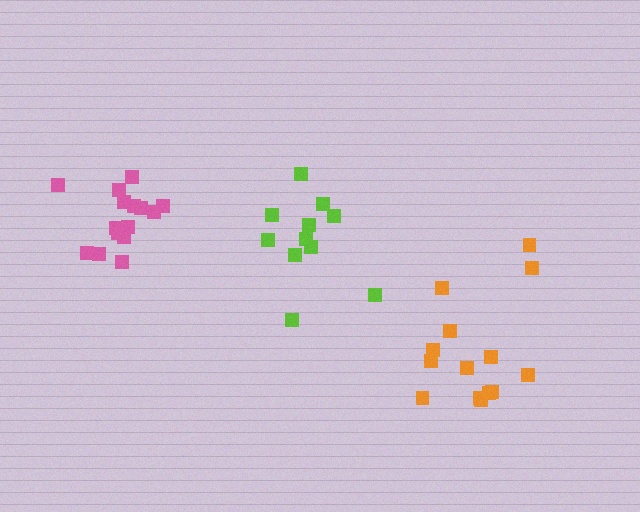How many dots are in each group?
Group 1: 11 dots, Group 2: 15 dots, Group 3: 14 dots (40 total).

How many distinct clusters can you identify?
There are 3 distinct clusters.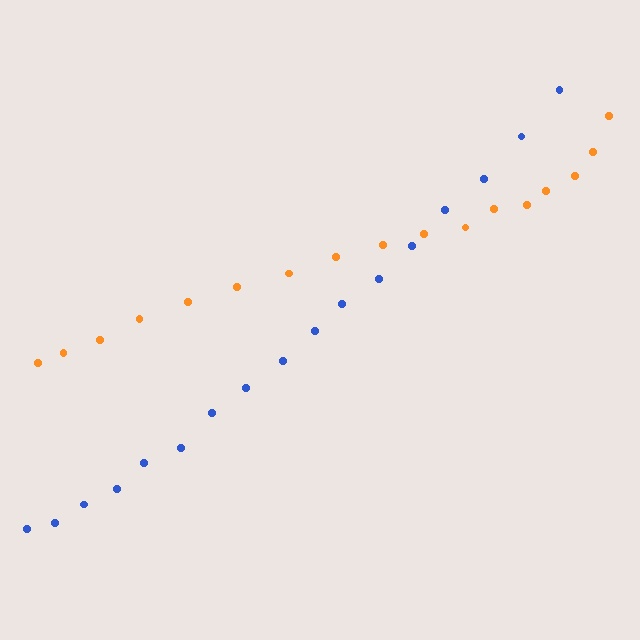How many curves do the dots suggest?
There are 2 distinct paths.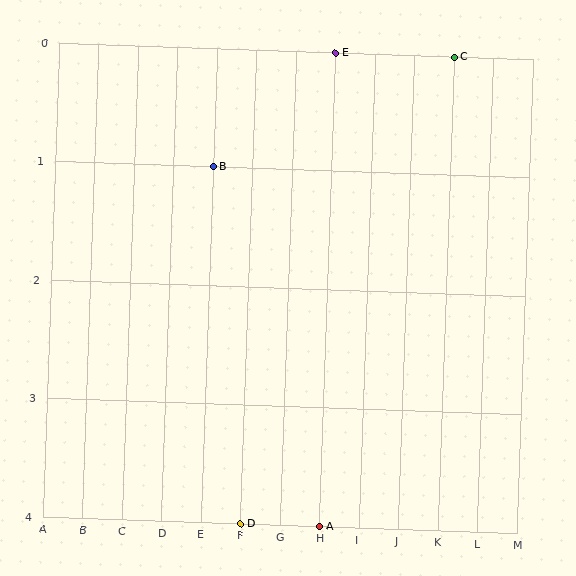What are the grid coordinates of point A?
Point A is at grid coordinates (H, 4).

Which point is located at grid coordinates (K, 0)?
Point C is at (K, 0).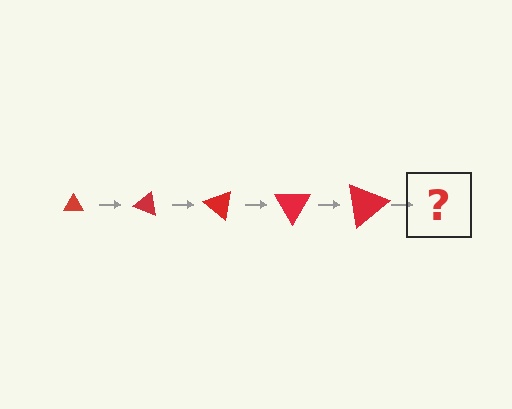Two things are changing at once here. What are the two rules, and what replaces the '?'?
The two rules are that the triangle grows larger each step and it rotates 20 degrees each step. The '?' should be a triangle, larger than the previous one and rotated 100 degrees from the start.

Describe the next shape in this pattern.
It should be a triangle, larger than the previous one and rotated 100 degrees from the start.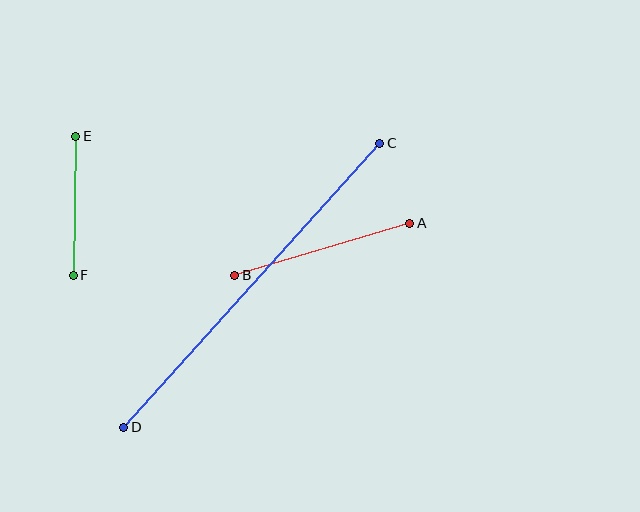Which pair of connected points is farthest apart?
Points C and D are farthest apart.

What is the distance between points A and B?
The distance is approximately 183 pixels.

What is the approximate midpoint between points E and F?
The midpoint is at approximately (75, 206) pixels.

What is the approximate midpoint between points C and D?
The midpoint is at approximately (252, 285) pixels.